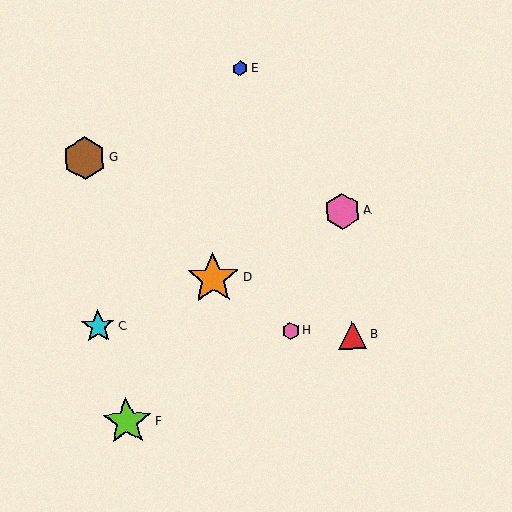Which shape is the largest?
The orange star (labeled D) is the largest.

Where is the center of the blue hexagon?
The center of the blue hexagon is at (240, 69).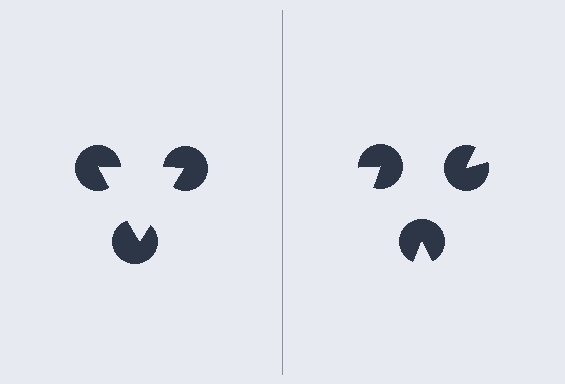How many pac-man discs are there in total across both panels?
6 — 3 on each side.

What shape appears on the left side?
An illusory triangle.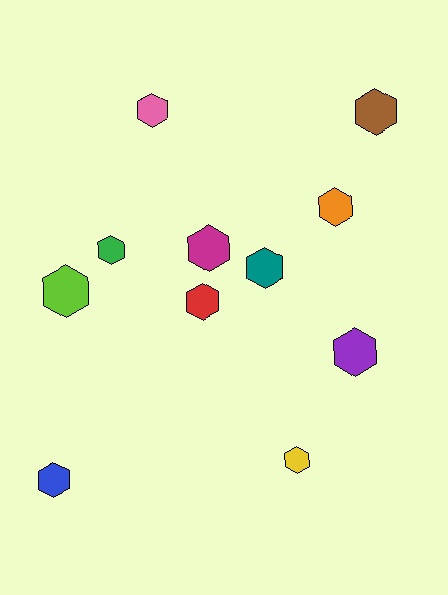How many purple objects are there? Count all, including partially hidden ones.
There is 1 purple object.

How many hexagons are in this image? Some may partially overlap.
There are 11 hexagons.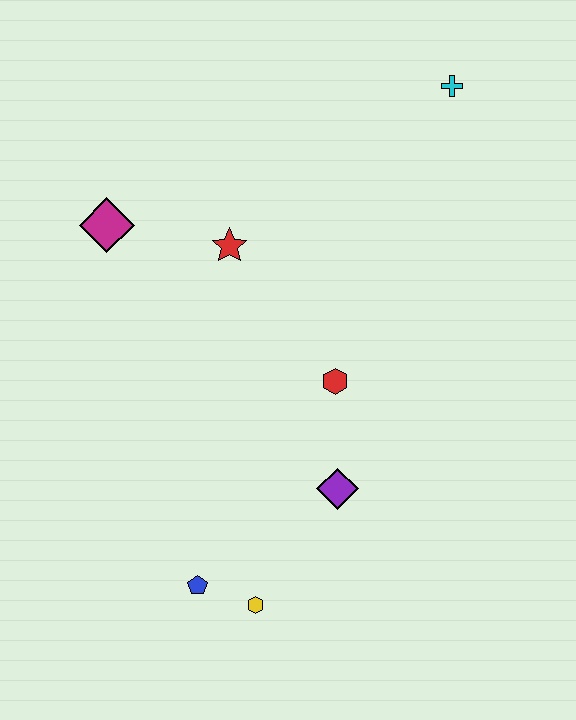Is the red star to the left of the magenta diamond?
No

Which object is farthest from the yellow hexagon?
The cyan cross is farthest from the yellow hexagon.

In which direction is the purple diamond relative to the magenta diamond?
The purple diamond is below the magenta diamond.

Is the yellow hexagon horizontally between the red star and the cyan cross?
Yes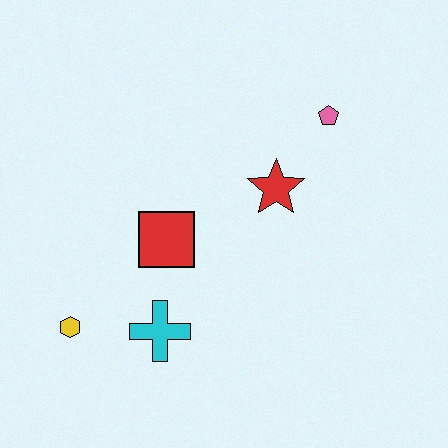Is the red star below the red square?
No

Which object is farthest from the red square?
The pink pentagon is farthest from the red square.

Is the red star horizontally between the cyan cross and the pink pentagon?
Yes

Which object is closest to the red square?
The cyan cross is closest to the red square.